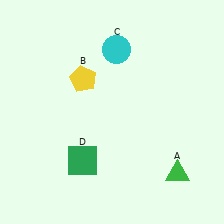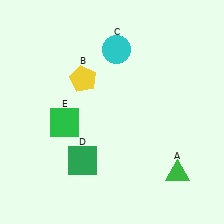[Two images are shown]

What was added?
A green square (E) was added in Image 2.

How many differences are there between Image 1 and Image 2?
There is 1 difference between the two images.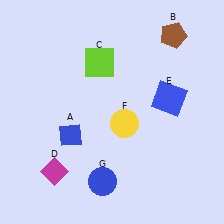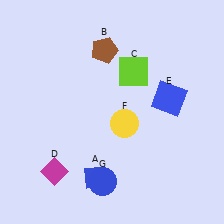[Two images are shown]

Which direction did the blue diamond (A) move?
The blue diamond (A) moved down.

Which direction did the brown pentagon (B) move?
The brown pentagon (B) moved left.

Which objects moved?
The objects that moved are: the blue diamond (A), the brown pentagon (B), the lime square (C).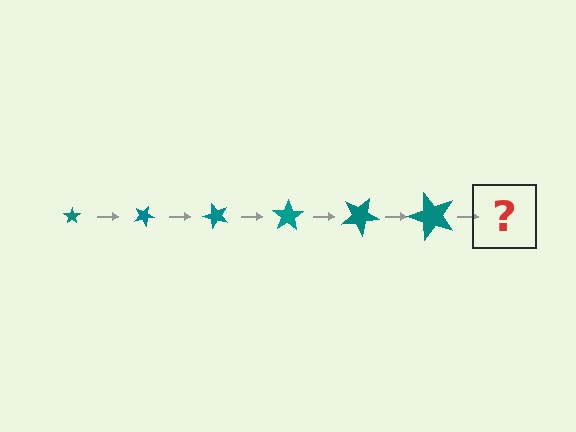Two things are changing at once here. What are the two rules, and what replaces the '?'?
The two rules are that the star grows larger each step and it rotates 25 degrees each step. The '?' should be a star, larger than the previous one and rotated 150 degrees from the start.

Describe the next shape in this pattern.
It should be a star, larger than the previous one and rotated 150 degrees from the start.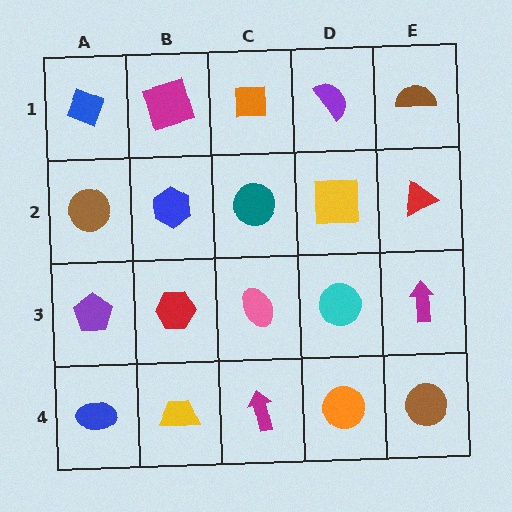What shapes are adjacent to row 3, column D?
A yellow square (row 2, column D), an orange circle (row 4, column D), a pink ellipse (row 3, column C), a magenta arrow (row 3, column E).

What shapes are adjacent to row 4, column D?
A cyan circle (row 3, column D), a magenta arrow (row 4, column C), a brown circle (row 4, column E).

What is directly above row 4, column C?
A pink ellipse.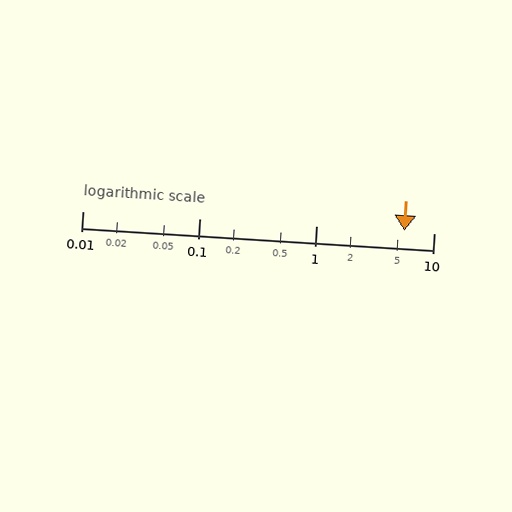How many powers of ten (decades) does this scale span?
The scale spans 3 decades, from 0.01 to 10.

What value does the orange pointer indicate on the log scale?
The pointer indicates approximately 5.6.